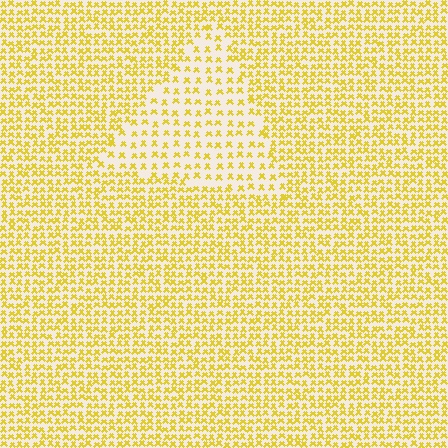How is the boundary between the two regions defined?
The boundary is defined by a change in element density (approximately 1.9x ratio). All elements are the same color, size, and shape.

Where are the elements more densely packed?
The elements are more densely packed outside the triangle boundary.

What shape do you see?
I see a triangle.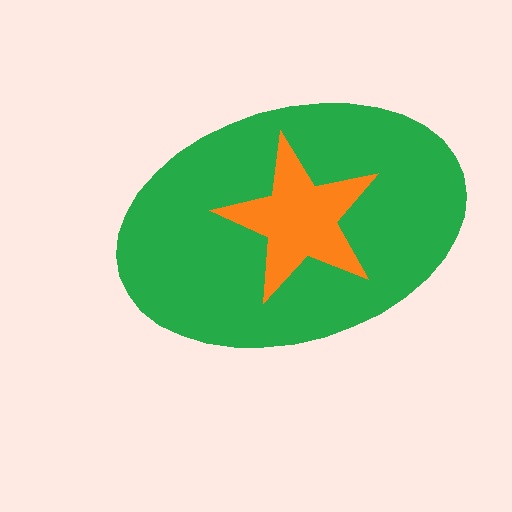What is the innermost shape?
The orange star.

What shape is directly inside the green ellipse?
The orange star.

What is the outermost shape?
The green ellipse.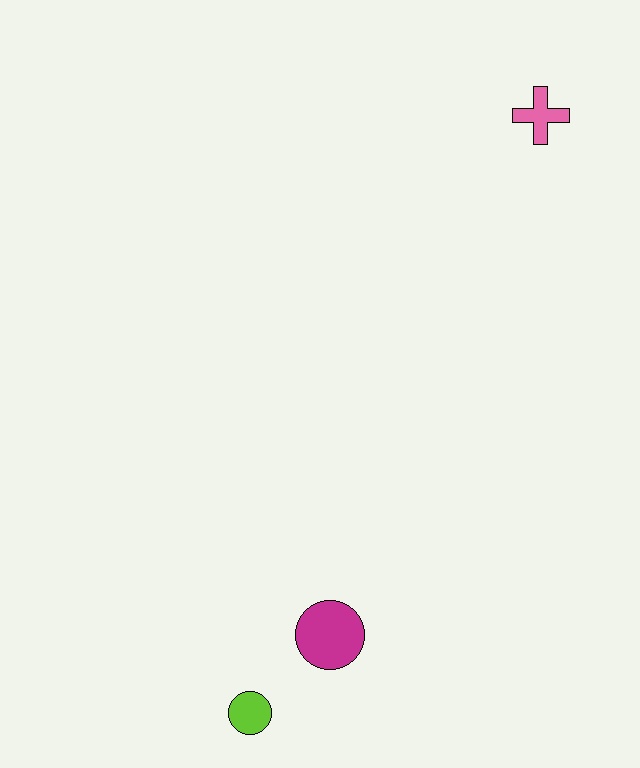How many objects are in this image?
There are 3 objects.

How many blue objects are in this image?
There are no blue objects.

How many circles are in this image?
There are 2 circles.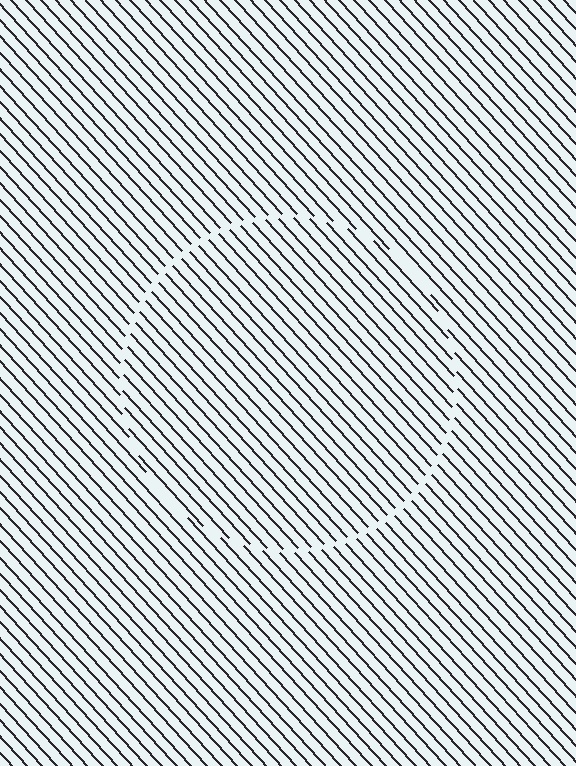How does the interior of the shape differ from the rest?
The interior of the shape contains the same grating, shifted by half a period — the contour is defined by the phase discontinuity where line-ends from the inner and outer gratings abut.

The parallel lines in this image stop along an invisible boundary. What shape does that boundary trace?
An illusory circle. The interior of the shape contains the same grating, shifted by half a period — the contour is defined by the phase discontinuity where line-ends from the inner and outer gratings abut.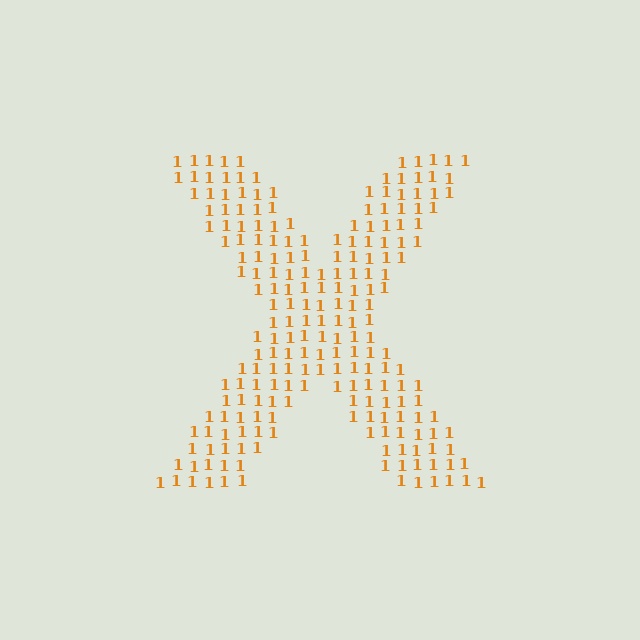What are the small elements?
The small elements are digit 1's.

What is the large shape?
The large shape is the letter X.